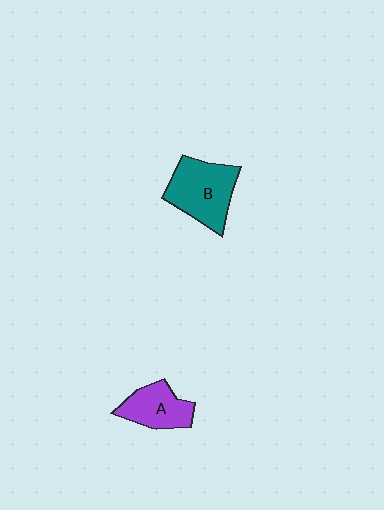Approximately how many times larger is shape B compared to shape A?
Approximately 1.4 times.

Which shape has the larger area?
Shape B (teal).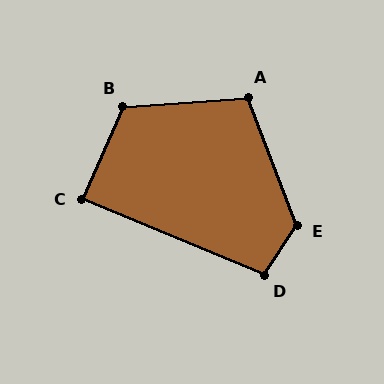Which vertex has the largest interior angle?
E, at approximately 126 degrees.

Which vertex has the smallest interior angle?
C, at approximately 89 degrees.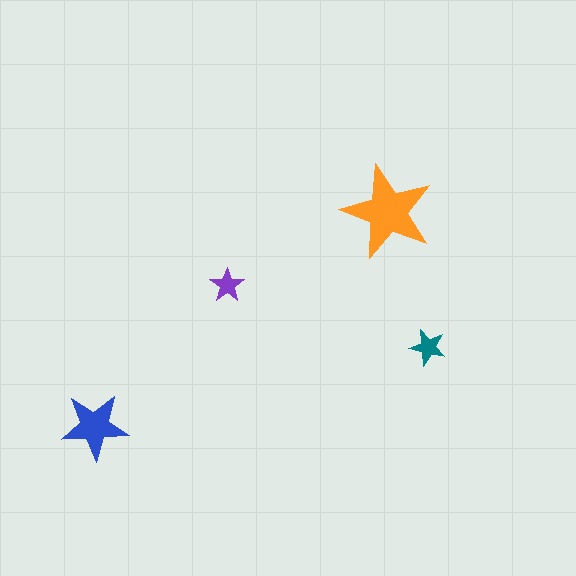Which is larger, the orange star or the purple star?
The orange one.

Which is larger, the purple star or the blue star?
The blue one.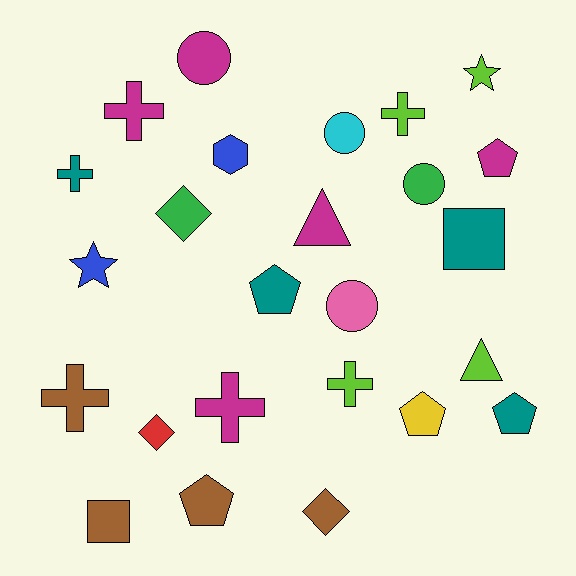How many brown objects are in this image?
There are 4 brown objects.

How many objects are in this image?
There are 25 objects.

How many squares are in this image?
There are 2 squares.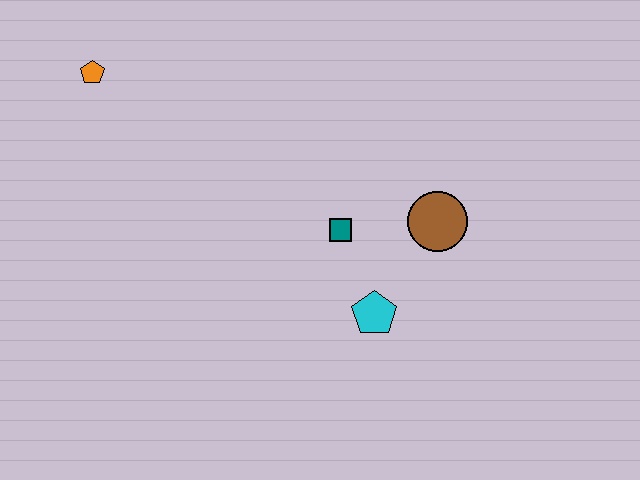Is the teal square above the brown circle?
No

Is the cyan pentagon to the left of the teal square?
No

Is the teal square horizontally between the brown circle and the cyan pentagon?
No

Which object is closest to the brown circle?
The teal square is closest to the brown circle.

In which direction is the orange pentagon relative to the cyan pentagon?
The orange pentagon is to the left of the cyan pentagon.